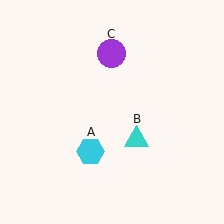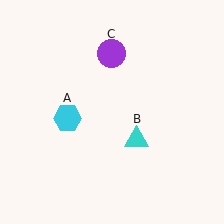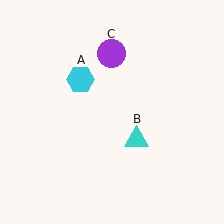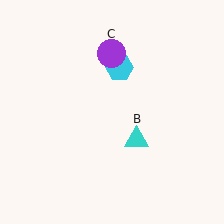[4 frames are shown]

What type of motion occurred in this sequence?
The cyan hexagon (object A) rotated clockwise around the center of the scene.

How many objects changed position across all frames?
1 object changed position: cyan hexagon (object A).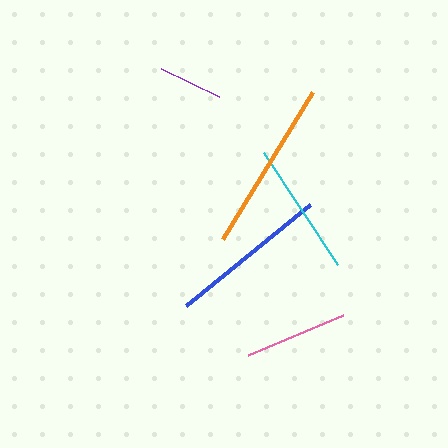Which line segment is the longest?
The orange line is the longest at approximately 173 pixels.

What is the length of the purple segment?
The purple segment is approximately 64 pixels long.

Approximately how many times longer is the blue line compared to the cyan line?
The blue line is approximately 1.2 times the length of the cyan line.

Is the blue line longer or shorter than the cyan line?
The blue line is longer than the cyan line.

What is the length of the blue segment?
The blue segment is approximately 160 pixels long.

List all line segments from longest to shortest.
From longest to shortest: orange, blue, cyan, pink, purple.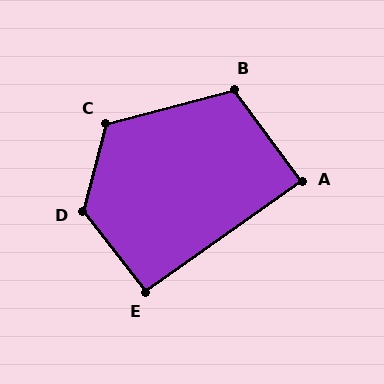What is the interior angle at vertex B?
Approximately 112 degrees (obtuse).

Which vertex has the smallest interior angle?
A, at approximately 89 degrees.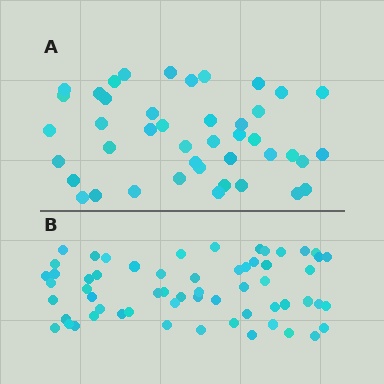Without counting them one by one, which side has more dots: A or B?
Region B (the bottom region) has more dots.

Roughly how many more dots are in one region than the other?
Region B has approximately 15 more dots than region A.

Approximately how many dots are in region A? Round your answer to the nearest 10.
About 40 dots. (The exact count is 43, which rounds to 40.)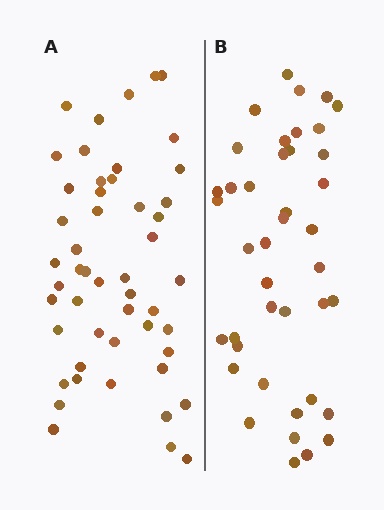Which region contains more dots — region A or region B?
Region A (the left region) has more dots.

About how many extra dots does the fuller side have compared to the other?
Region A has roughly 8 or so more dots than region B.